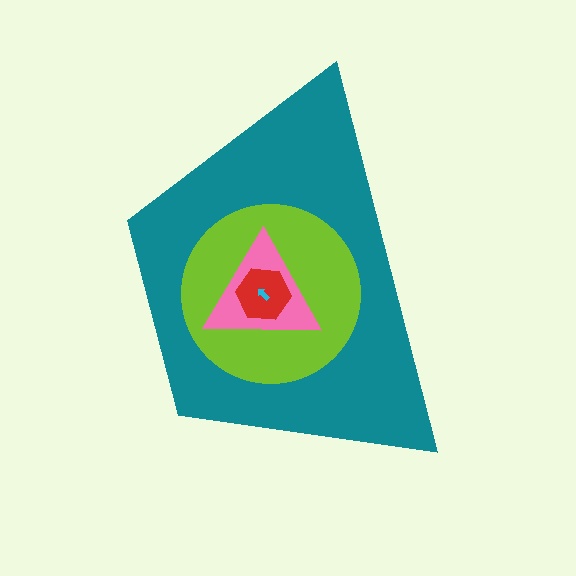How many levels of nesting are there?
5.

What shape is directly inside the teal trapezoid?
The lime circle.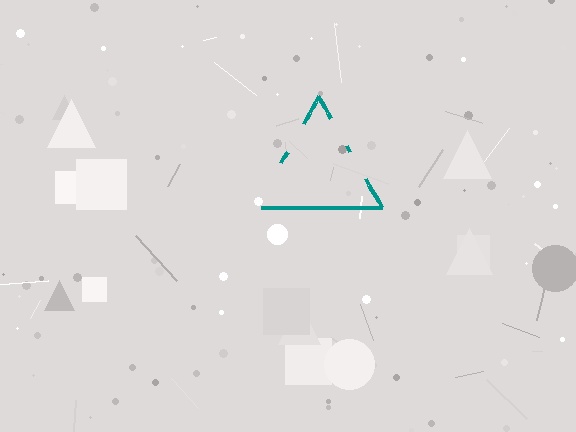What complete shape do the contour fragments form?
The contour fragments form a triangle.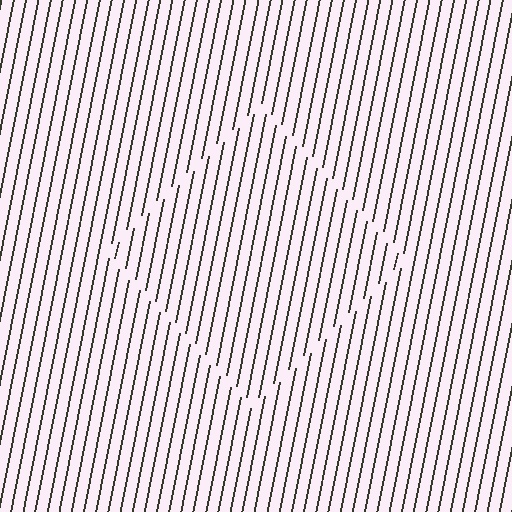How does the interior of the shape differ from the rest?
The interior of the shape contains the same grating, shifted by half a period — the contour is defined by the phase discontinuity where line-ends from the inner and outer gratings abut.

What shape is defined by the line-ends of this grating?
An illusory square. The interior of the shape contains the same grating, shifted by half a period — the contour is defined by the phase discontinuity where line-ends from the inner and outer gratings abut.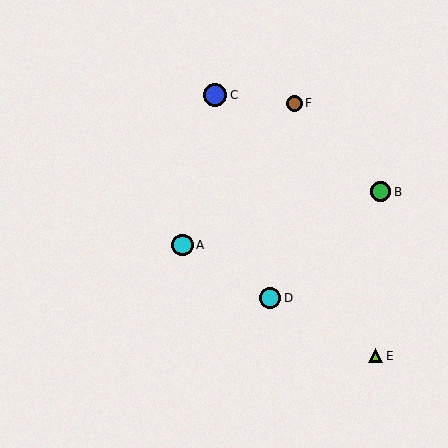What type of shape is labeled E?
Shape E is a lime triangle.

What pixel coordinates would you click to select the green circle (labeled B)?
Click at (381, 192) to select the green circle B.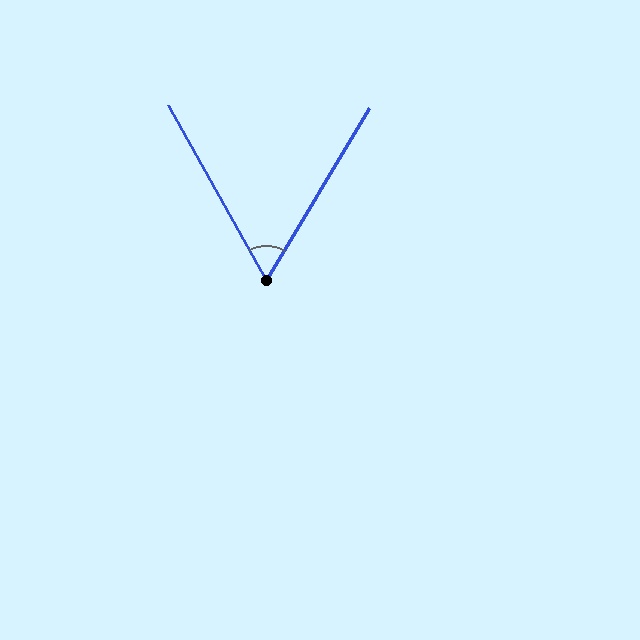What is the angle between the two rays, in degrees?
Approximately 60 degrees.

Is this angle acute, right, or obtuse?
It is acute.